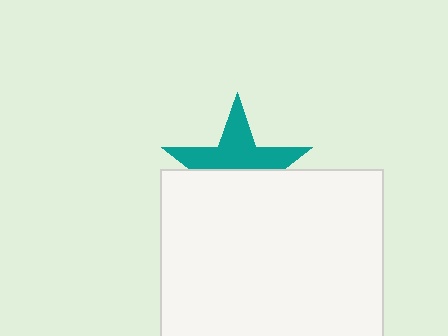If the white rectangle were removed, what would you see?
You would see the complete teal star.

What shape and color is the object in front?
The object in front is a white rectangle.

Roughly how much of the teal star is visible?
About half of it is visible (roughly 50%).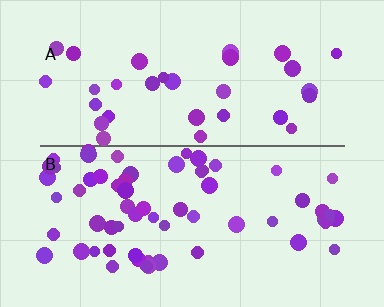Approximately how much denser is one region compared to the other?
Approximately 1.9× — region B over region A.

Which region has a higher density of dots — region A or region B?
B (the bottom).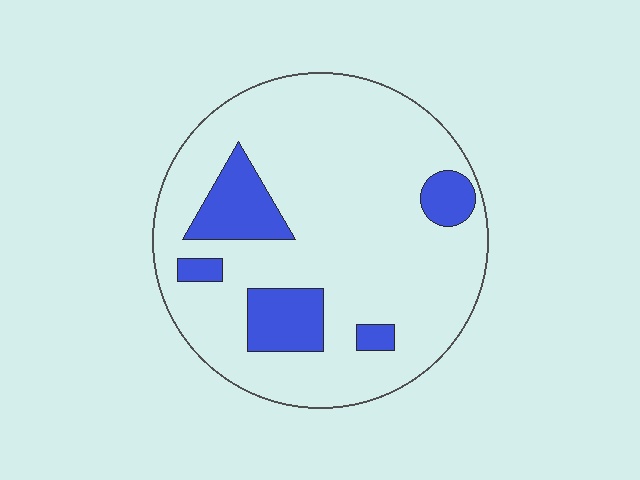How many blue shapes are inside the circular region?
5.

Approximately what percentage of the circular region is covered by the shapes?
Approximately 15%.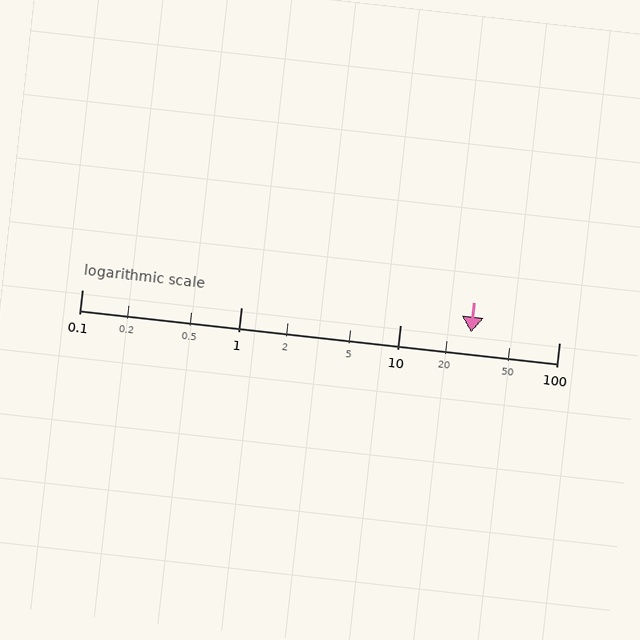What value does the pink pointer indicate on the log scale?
The pointer indicates approximately 28.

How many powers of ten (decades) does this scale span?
The scale spans 3 decades, from 0.1 to 100.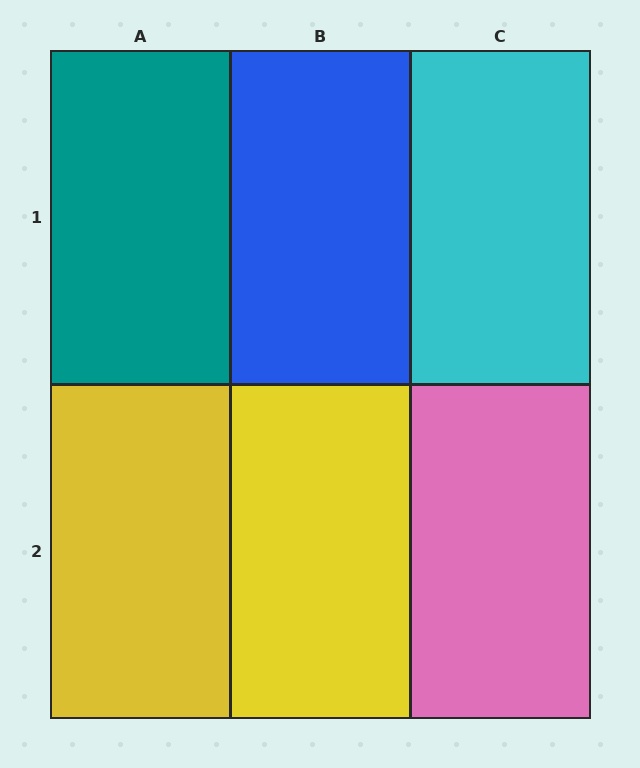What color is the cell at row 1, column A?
Teal.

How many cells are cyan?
1 cell is cyan.